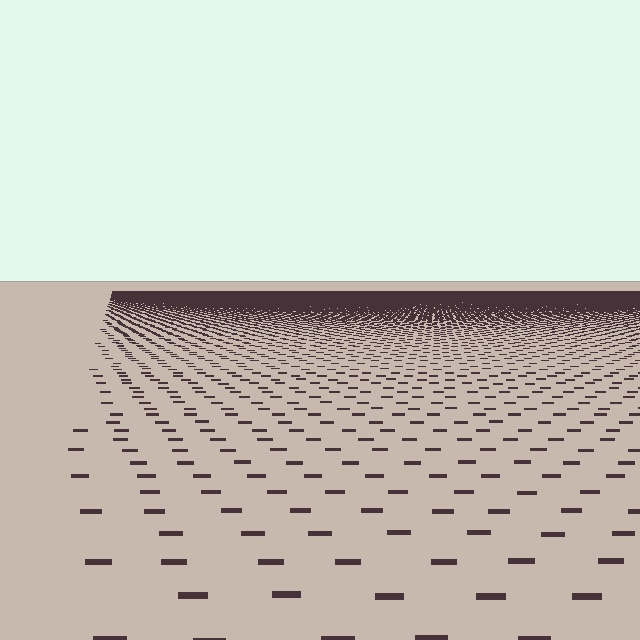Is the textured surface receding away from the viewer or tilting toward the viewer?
The surface is receding away from the viewer. Texture elements get smaller and denser toward the top.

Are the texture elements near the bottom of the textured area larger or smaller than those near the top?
Larger. Near the bottom, elements are closer to the viewer and appear at a bigger on-screen size.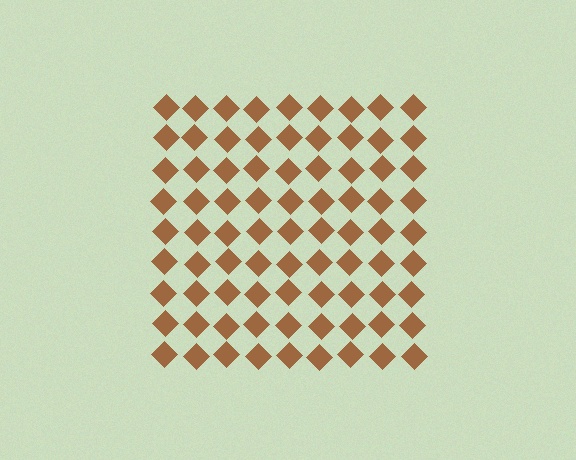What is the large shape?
The large shape is a square.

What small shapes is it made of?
It is made of small diamonds.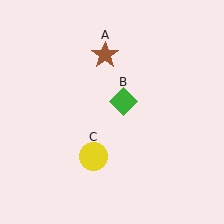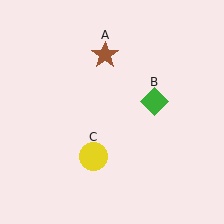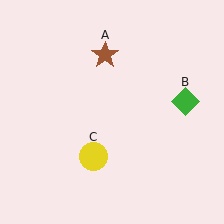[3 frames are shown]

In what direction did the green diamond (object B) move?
The green diamond (object B) moved right.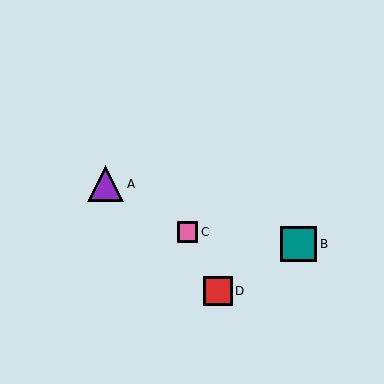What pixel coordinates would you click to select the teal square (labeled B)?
Click at (299, 244) to select the teal square B.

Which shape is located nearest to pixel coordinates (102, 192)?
The purple triangle (labeled A) at (105, 184) is nearest to that location.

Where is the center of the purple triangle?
The center of the purple triangle is at (105, 184).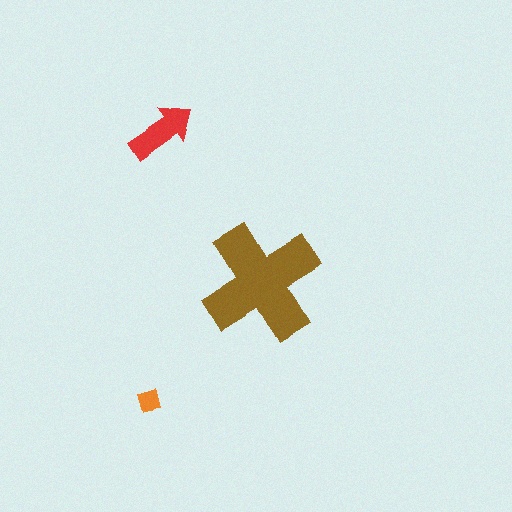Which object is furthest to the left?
The orange diamond is leftmost.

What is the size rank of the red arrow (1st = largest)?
2nd.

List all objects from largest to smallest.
The brown cross, the red arrow, the orange diamond.